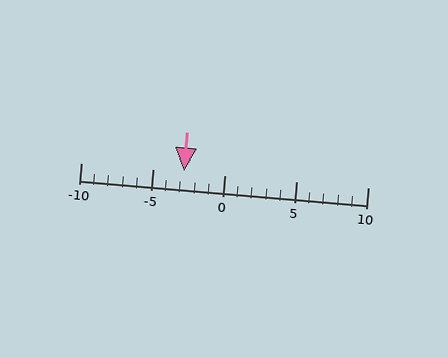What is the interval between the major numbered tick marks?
The major tick marks are spaced 5 units apart.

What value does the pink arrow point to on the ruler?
The pink arrow points to approximately -3.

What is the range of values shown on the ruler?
The ruler shows values from -10 to 10.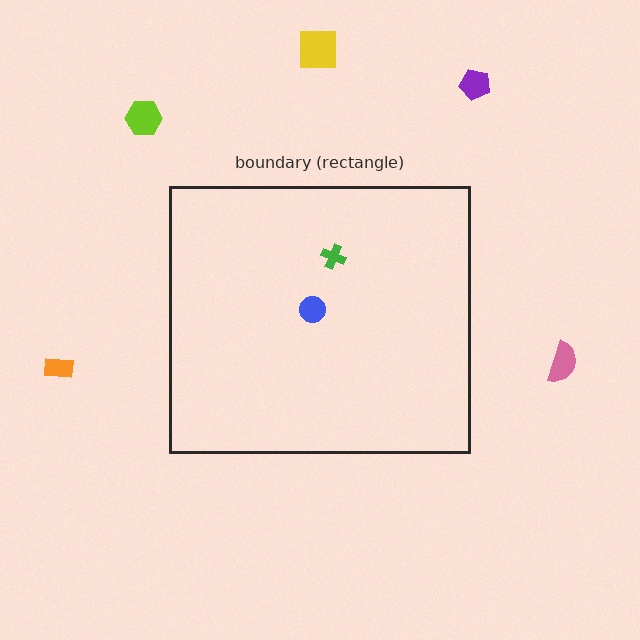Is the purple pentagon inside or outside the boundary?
Outside.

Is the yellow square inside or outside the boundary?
Outside.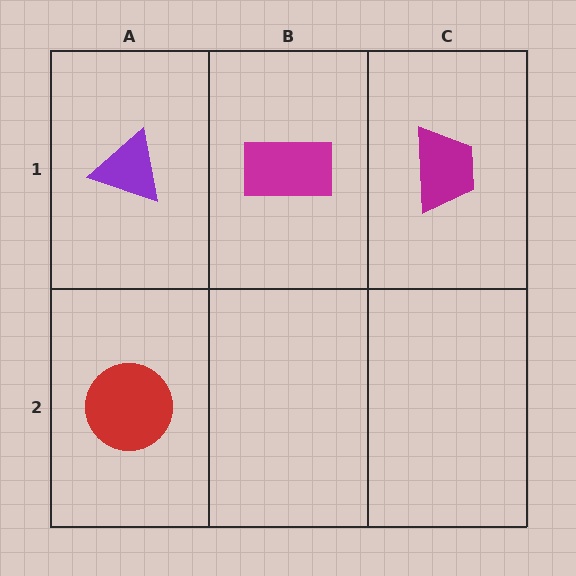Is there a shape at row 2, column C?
No, that cell is empty.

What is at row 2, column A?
A red circle.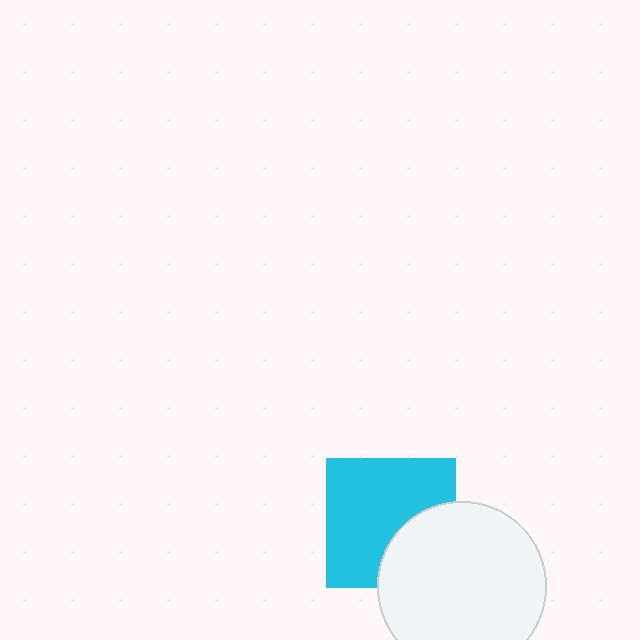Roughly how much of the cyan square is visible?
Most of it is visible (roughly 69%).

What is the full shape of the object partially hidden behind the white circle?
The partially hidden object is a cyan square.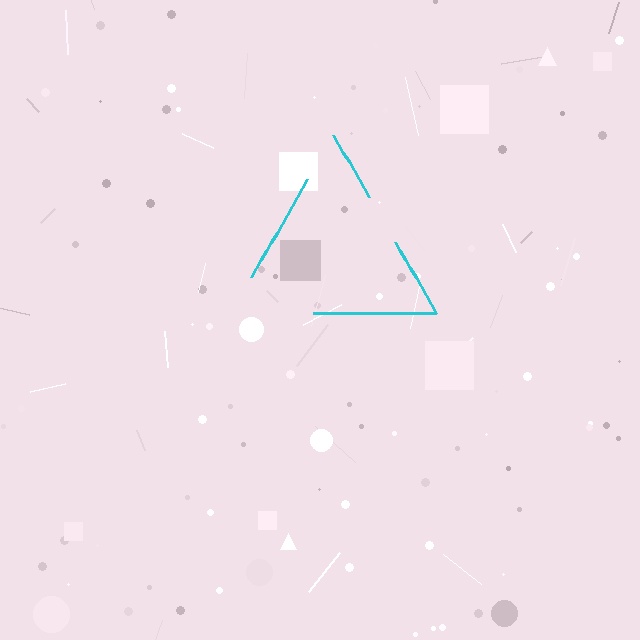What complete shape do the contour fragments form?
The contour fragments form a triangle.